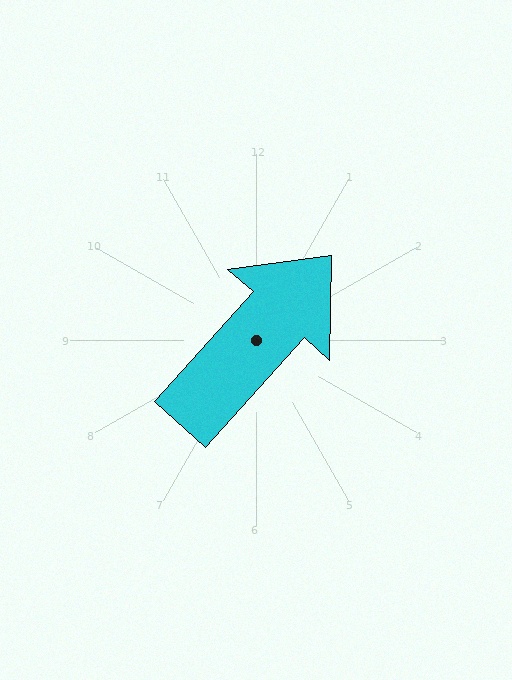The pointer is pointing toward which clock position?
Roughly 1 o'clock.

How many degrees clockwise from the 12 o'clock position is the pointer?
Approximately 42 degrees.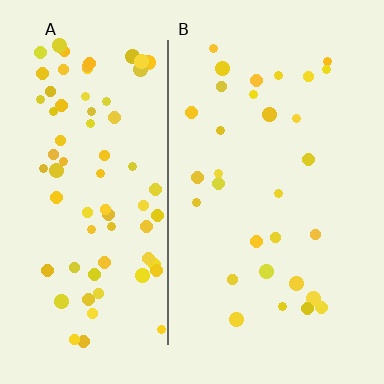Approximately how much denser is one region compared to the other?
Approximately 2.5× — region A over region B.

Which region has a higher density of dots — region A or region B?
A (the left).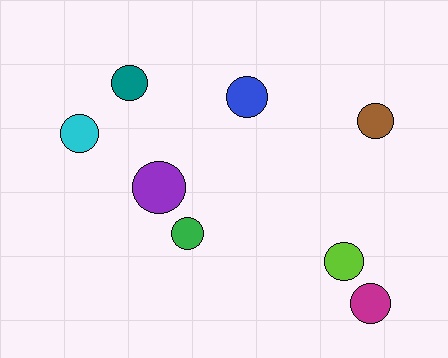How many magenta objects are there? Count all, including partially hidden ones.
There is 1 magenta object.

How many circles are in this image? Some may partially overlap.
There are 8 circles.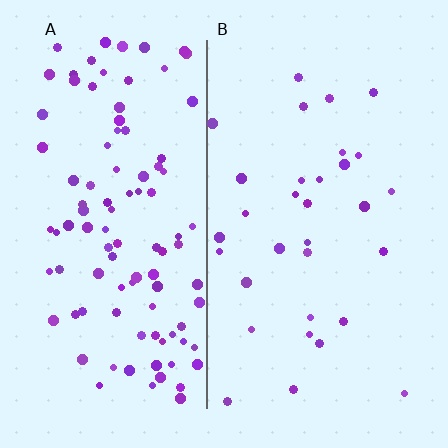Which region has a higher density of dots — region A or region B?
A (the left).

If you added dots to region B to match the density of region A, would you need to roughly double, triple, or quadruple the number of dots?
Approximately triple.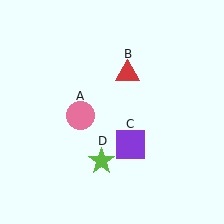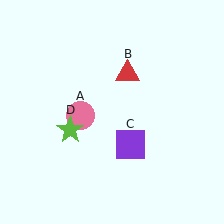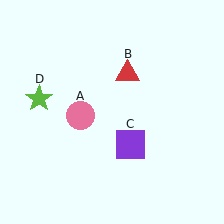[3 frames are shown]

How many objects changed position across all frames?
1 object changed position: lime star (object D).